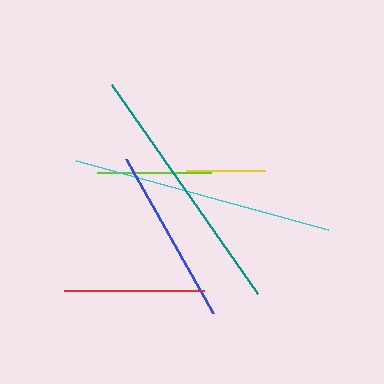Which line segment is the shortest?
The yellow line is the shortest at approximately 79 pixels.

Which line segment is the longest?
The cyan line is the longest at approximately 261 pixels.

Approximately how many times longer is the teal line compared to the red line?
The teal line is approximately 1.8 times the length of the red line.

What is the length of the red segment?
The red segment is approximately 140 pixels long.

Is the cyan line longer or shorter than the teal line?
The cyan line is longer than the teal line.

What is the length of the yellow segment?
The yellow segment is approximately 79 pixels long.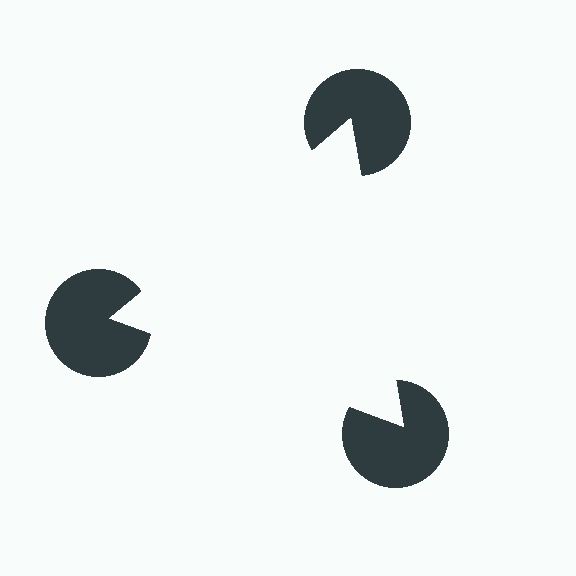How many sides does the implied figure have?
3 sides.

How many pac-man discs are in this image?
There are 3 — one at each vertex of the illusory triangle.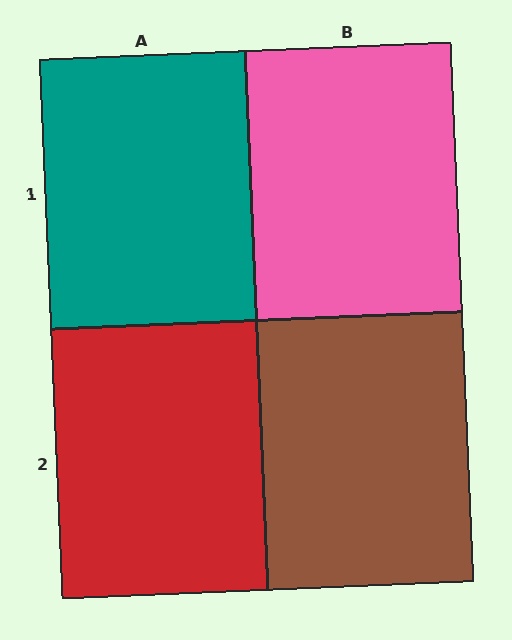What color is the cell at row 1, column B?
Pink.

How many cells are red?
1 cell is red.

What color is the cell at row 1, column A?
Teal.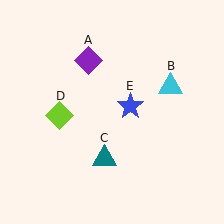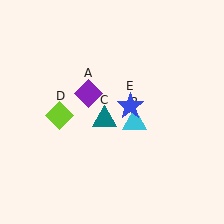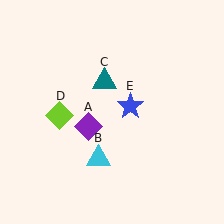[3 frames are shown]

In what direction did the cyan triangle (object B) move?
The cyan triangle (object B) moved down and to the left.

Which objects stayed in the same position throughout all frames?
Lime diamond (object D) and blue star (object E) remained stationary.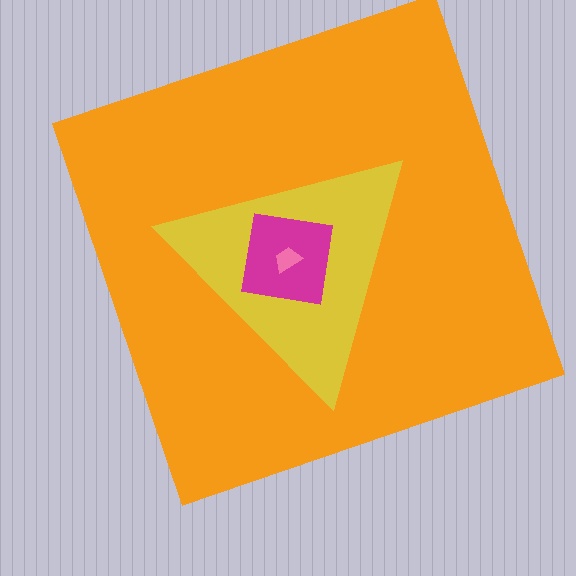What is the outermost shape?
The orange square.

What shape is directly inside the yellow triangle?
The magenta square.